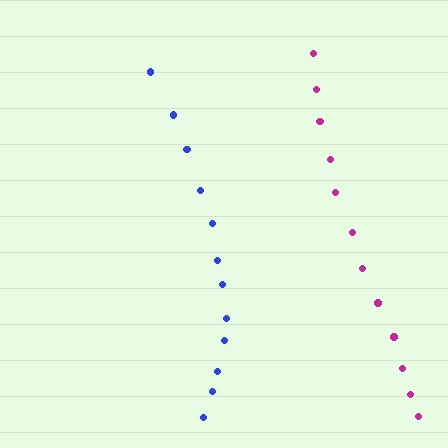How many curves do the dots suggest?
There are 2 distinct paths.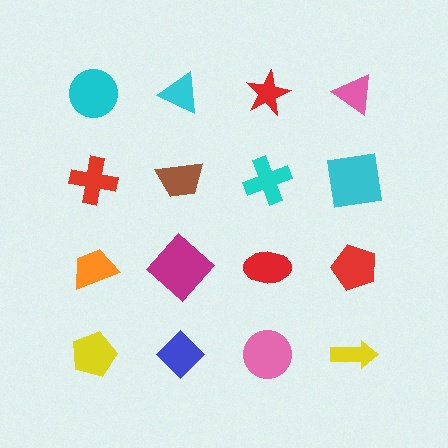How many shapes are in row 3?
4 shapes.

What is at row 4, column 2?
A blue diamond.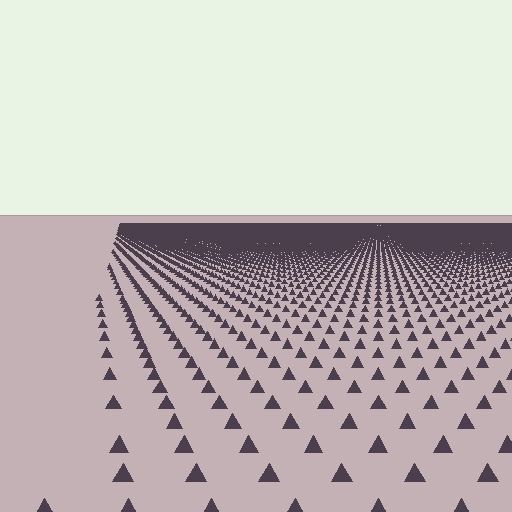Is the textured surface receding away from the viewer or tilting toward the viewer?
The surface is receding away from the viewer. Texture elements get smaller and denser toward the top.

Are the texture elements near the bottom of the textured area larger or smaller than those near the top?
Larger. Near the bottom, elements are closer to the viewer and appear at a bigger on-screen size.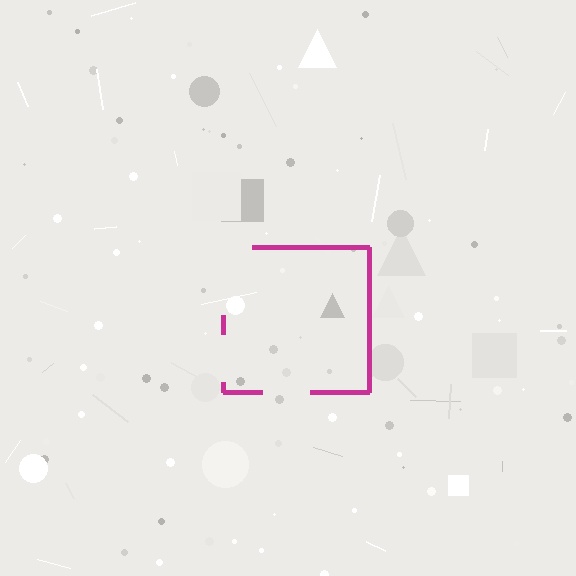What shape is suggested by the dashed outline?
The dashed outline suggests a square.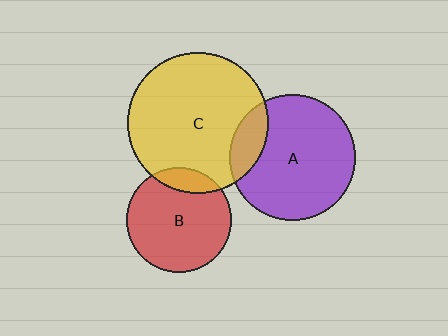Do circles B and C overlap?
Yes.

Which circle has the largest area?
Circle C (yellow).